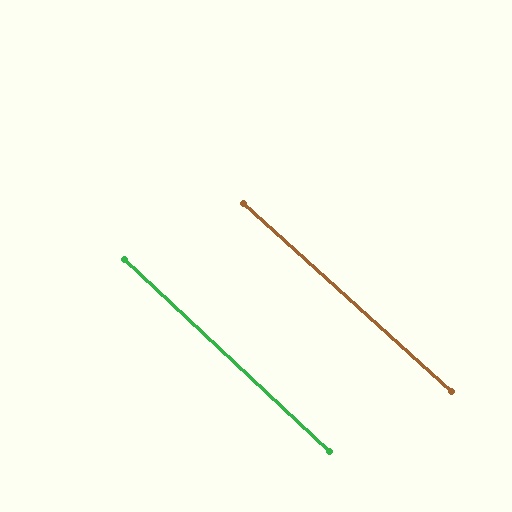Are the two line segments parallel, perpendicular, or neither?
Parallel — their directions differ by only 1.1°.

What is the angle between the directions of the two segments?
Approximately 1 degree.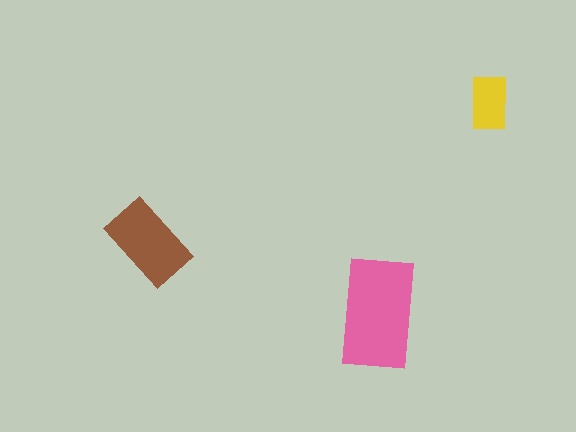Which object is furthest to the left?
The brown rectangle is leftmost.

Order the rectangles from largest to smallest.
the pink one, the brown one, the yellow one.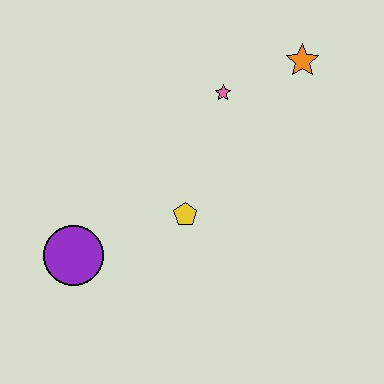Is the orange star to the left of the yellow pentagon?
No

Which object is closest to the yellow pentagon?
The purple circle is closest to the yellow pentagon.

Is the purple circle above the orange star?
No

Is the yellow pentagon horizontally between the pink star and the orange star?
No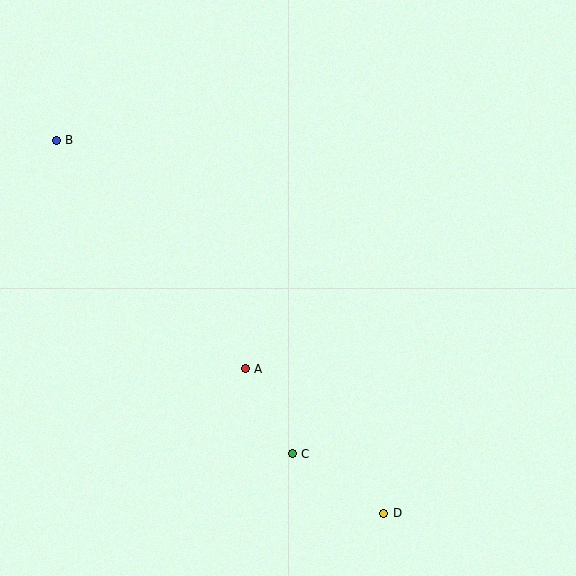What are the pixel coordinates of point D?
Point D is at (384, 513).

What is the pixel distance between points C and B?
The distance between C and B is 392 pixels.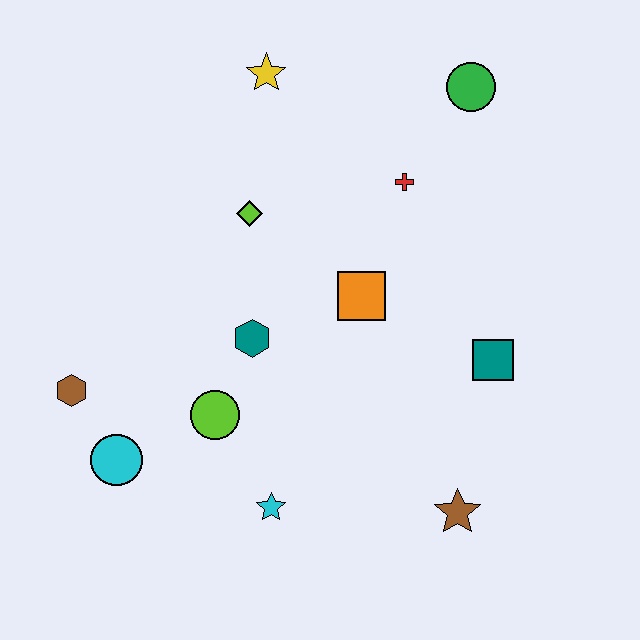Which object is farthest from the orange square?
The brown hexagon is farthest from the orange square.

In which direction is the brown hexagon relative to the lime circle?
The brown hexagon is to the left of the lime circle.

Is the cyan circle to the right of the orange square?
No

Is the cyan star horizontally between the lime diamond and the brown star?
Yes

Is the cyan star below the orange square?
Yes